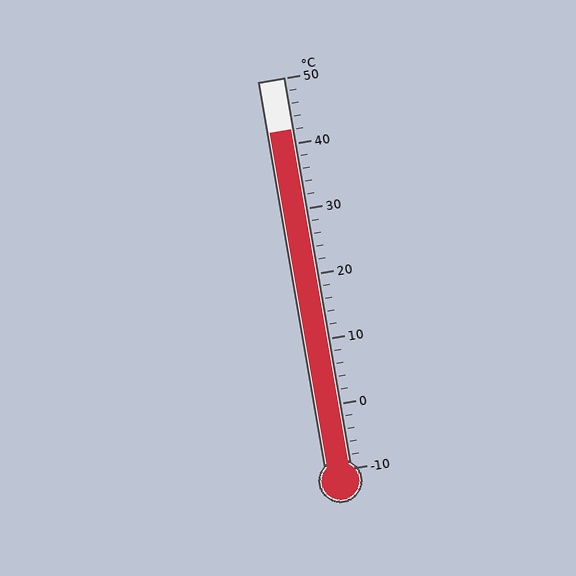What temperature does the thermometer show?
The thermometer shows approximately 42°C.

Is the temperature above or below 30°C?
The temperature is above 30°C.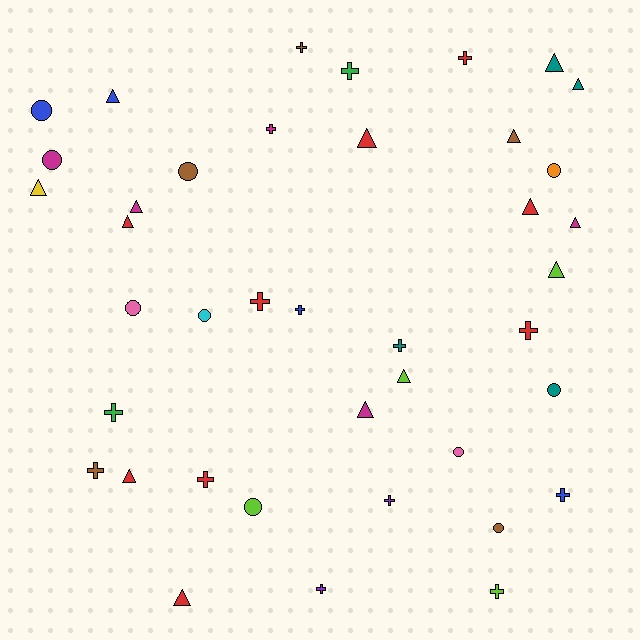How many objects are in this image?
There are 40 objects.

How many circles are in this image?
There are 10 circles.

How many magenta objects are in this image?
There are 5 magenta objects.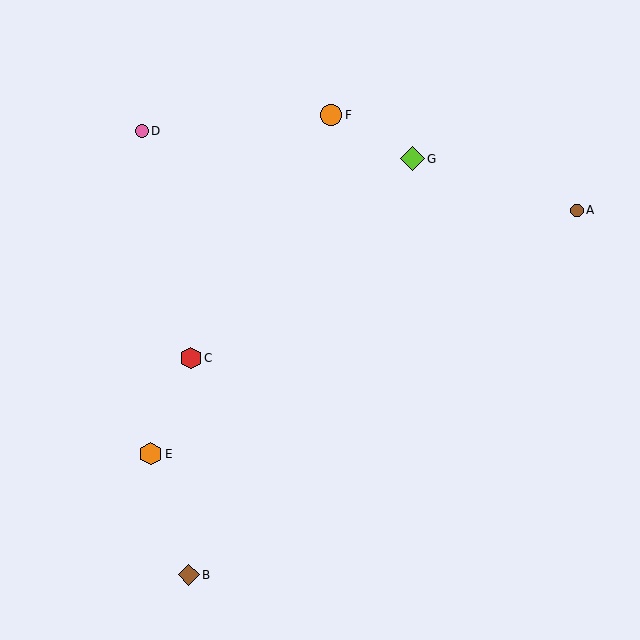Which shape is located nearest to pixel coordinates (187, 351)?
The red hexagon (labeled C) at (191, 358) is nearest to that location.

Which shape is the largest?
The lime diamond (labeled G) is the largest.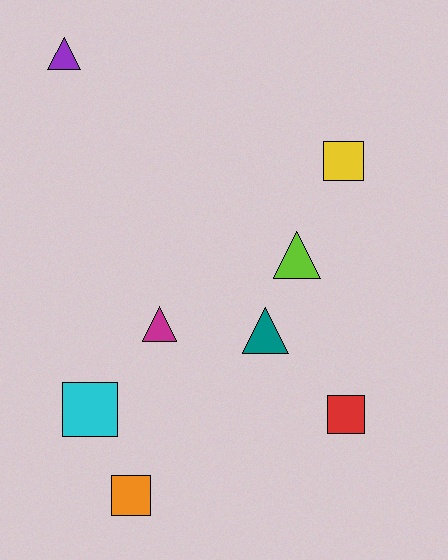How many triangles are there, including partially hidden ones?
There are 4 triangles.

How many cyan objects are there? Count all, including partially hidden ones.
There is 1 cyan object.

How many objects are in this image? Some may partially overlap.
There are 8 objects.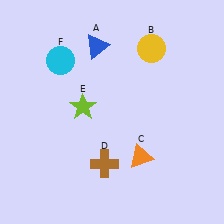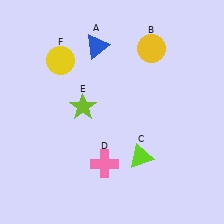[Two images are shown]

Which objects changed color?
C changed from orange to lime. D changed from brown to pink. F changed from cyan to yellow.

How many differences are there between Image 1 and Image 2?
There are 3 differences between the two images.